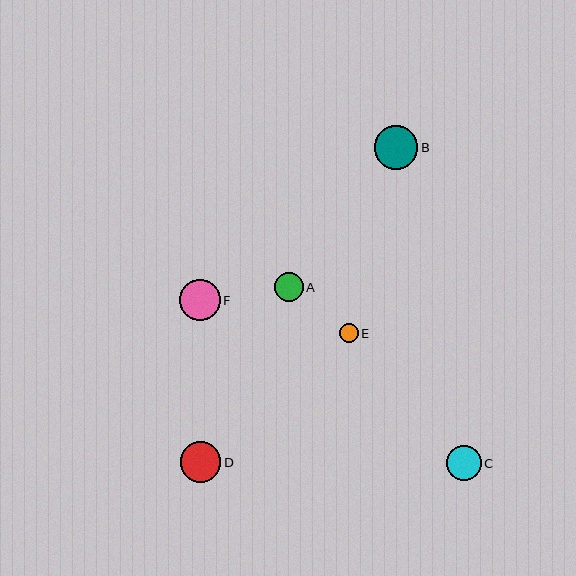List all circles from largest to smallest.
From largest to smallest: B, F, D, C, A, E.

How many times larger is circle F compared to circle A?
Circle F is approximately 1.5 times the size of circle A.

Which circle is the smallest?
Circle E is the smallest with a size of approximately 19 pixels.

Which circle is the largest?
Circle B is the largest with a size of approximately 43 pixels.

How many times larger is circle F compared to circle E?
Circle F is approximately 2.2 times the size of circle E.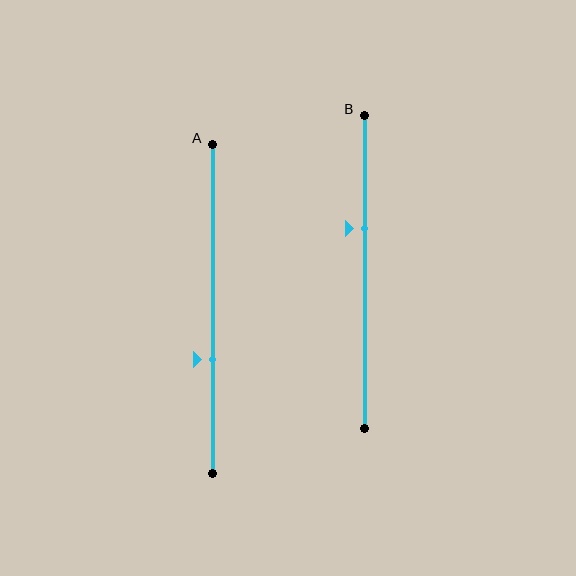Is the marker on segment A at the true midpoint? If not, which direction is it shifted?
No, the marker on segment A is shifted downward by about 15% of the segment length.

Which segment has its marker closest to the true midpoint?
Segment B has its marker closest to the true midpoint.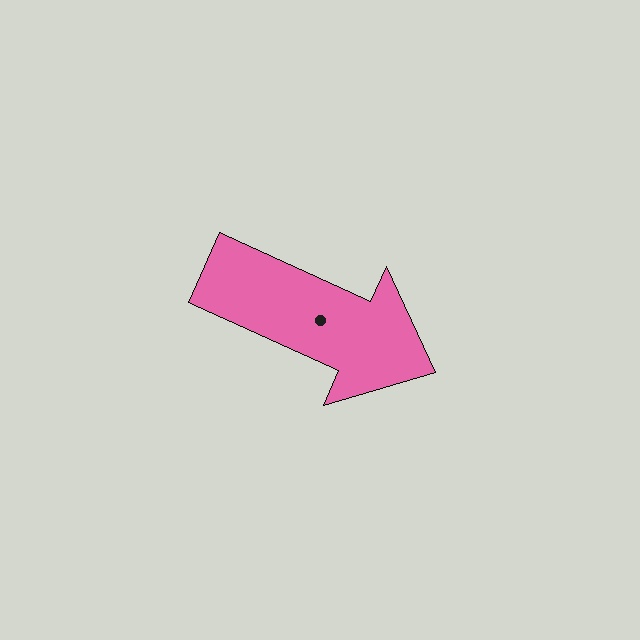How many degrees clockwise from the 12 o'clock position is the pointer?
Approximately 114 degrees.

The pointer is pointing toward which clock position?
Roughly 4 o'clock.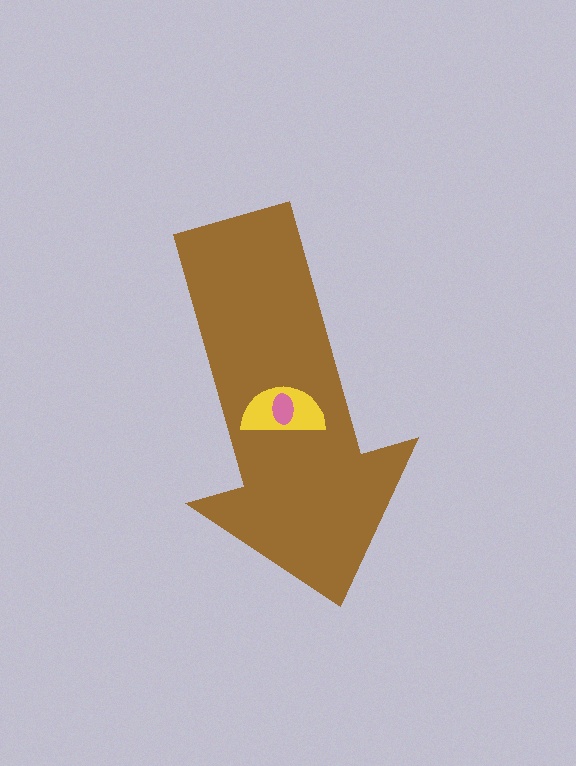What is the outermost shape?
The brown arrow.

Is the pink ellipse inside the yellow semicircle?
Yes.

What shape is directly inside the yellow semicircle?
The pink ellipse.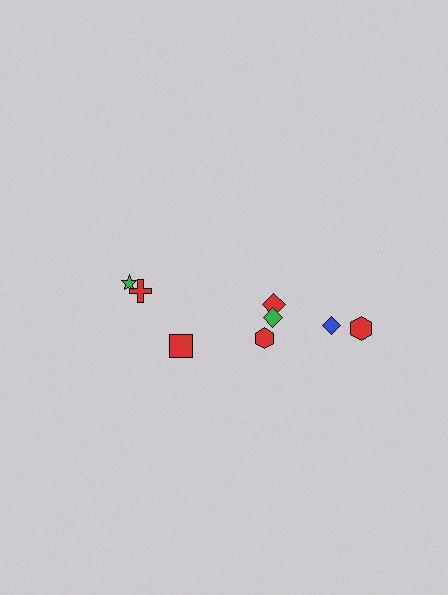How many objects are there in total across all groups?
There are 8 objects.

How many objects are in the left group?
There are 3 objects.